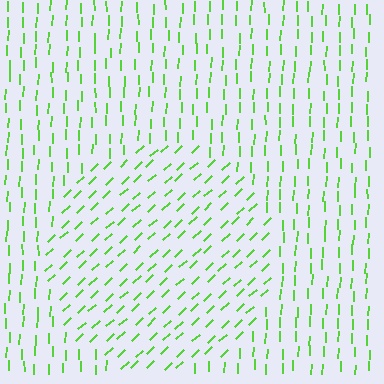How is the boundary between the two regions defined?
The boundary is defined purely by a change in line orientation (approximately 45 degrees difference). All lines are the same color and thickness.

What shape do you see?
I see a circle.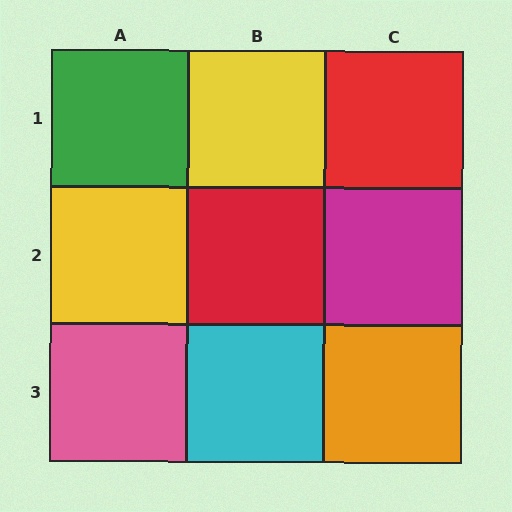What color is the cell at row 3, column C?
Orange.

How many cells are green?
1 cell is green.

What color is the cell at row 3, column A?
Pink.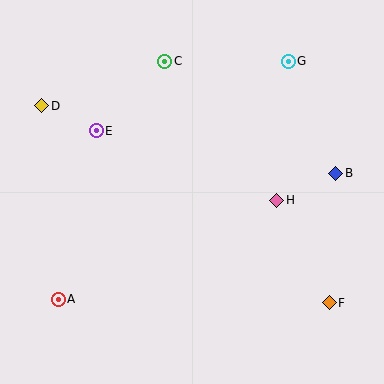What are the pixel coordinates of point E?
Point E is at (96, 131).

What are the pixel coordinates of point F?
Point F is at (329, 303).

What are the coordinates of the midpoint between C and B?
The midpoint between C and B is at (250, 117).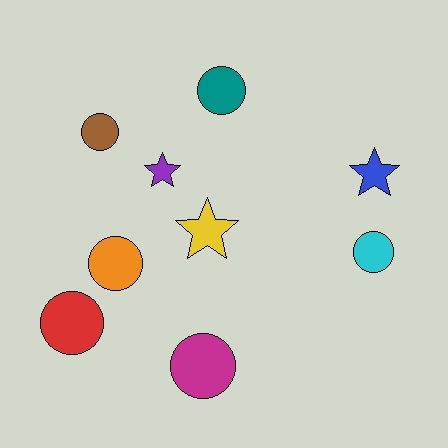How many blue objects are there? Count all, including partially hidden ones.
There is 1 blue object.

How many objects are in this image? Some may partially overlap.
There are 9 objects.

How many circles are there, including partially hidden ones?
There are 6 circles.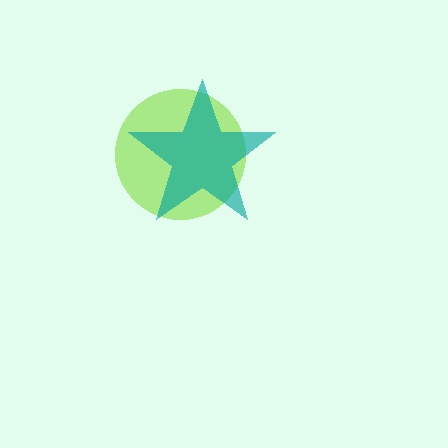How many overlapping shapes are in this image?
There are 2 overlapping shapes in the image.